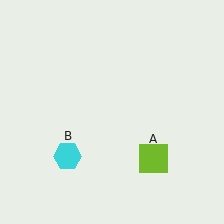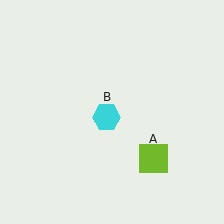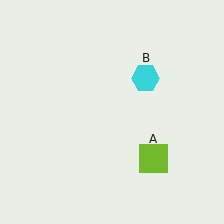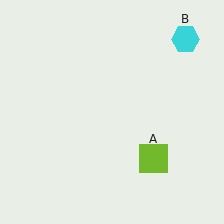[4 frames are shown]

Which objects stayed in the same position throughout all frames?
Lime square (object A) remained stationary.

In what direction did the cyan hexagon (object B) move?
The cyan hexagon (object B) moved up and to the right.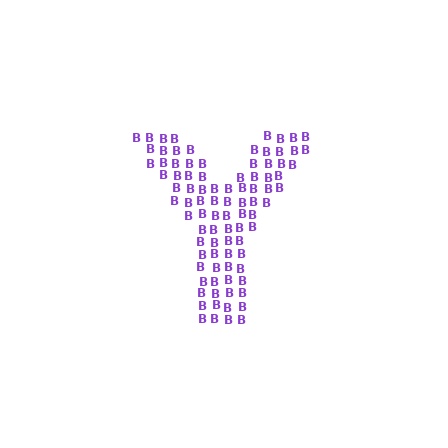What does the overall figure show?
The overall figure shows the letter Y.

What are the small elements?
The small elements are letter B's.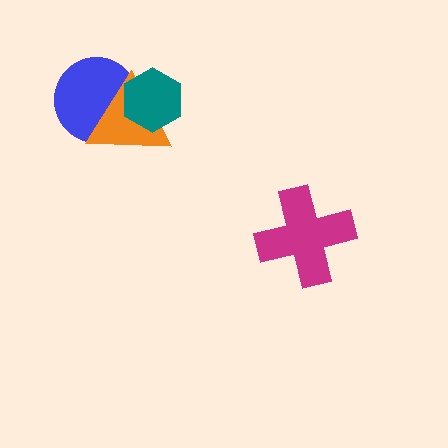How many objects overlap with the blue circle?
2 objects overlap with the blue circle.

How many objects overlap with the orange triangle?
2 objects overlap with the orange triangle.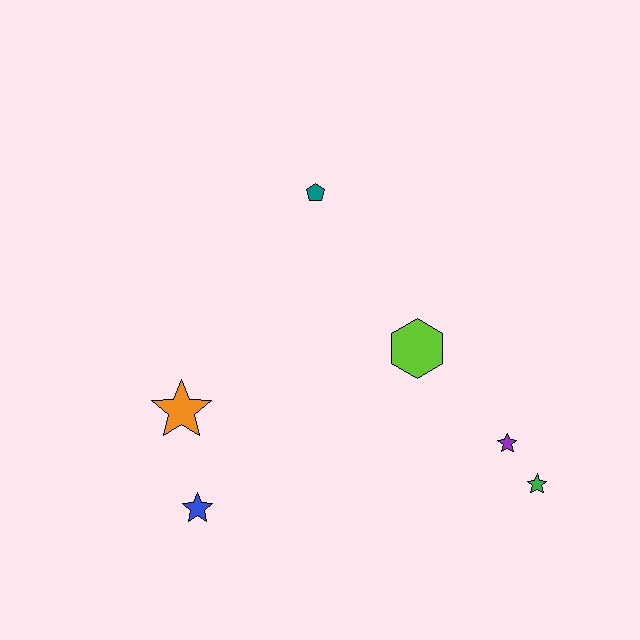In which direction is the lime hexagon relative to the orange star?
The lime hexagon is to the right of the orange star.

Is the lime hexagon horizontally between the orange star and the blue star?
No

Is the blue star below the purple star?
Yes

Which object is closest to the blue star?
The orange star is closest to the blue star.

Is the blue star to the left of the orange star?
No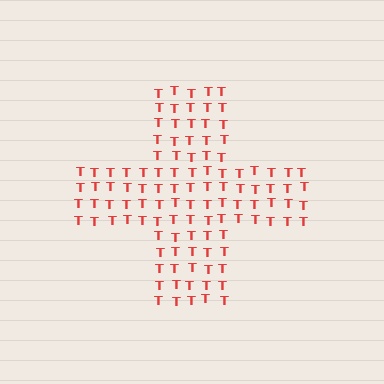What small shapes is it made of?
It is made of small letter T's.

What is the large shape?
The large shape is a cross.